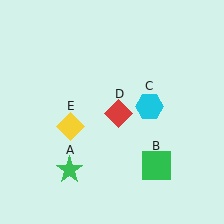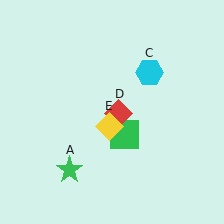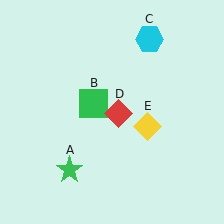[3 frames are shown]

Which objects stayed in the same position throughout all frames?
Green star (object A) and red diamond (object D) remained stationary.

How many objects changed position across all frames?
3 objects changed position: green square (object B), cyan hexagon (object C), yellow diamond (object E).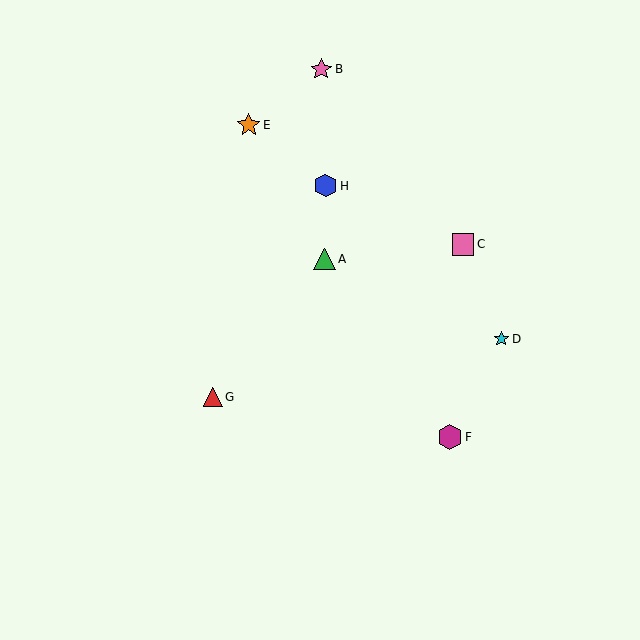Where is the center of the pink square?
The center of the pink square is at (463, 244).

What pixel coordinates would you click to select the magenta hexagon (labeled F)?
Click at (450, 437) to select the magenta hexagon F.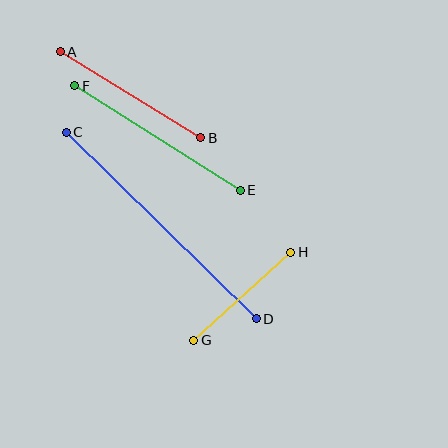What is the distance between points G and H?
The distance is approximately 131 pixels.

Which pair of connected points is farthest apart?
Points C and D are farthest apart.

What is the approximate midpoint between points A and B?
The midpoint is at approximately (131, 95) pixels.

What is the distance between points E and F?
The distance is approximately 196 pixels.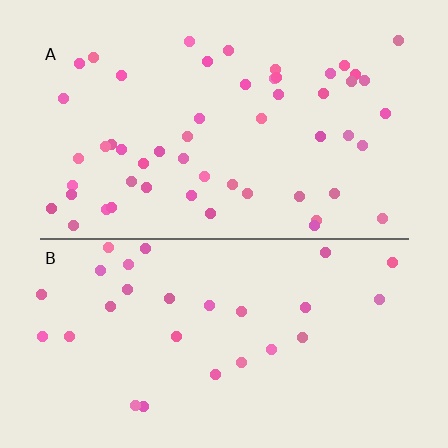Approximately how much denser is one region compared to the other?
Approximately 1.9× — region A over region B.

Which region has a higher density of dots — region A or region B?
A (the top).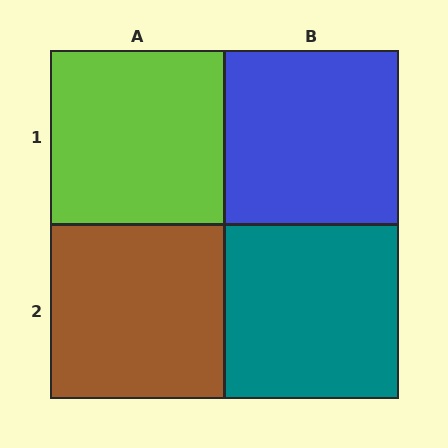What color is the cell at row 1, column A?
Lime.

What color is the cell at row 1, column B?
Blue.